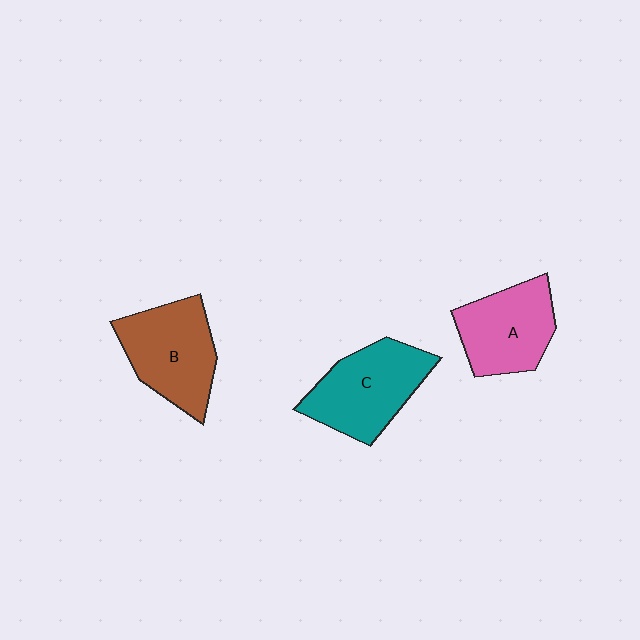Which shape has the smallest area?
Shape A (pink).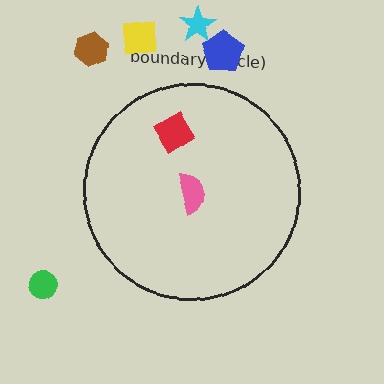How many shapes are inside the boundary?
2 inside, 5 outside.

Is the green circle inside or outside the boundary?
Outside.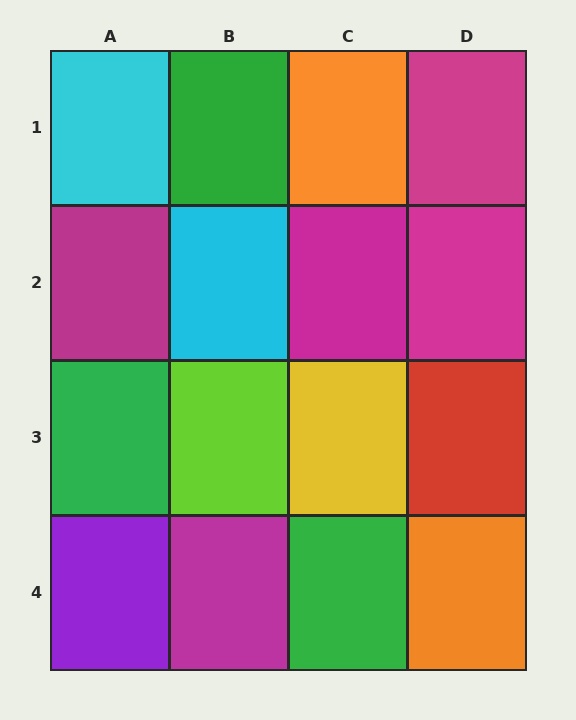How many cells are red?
1 cell is red.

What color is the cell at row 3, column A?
Green.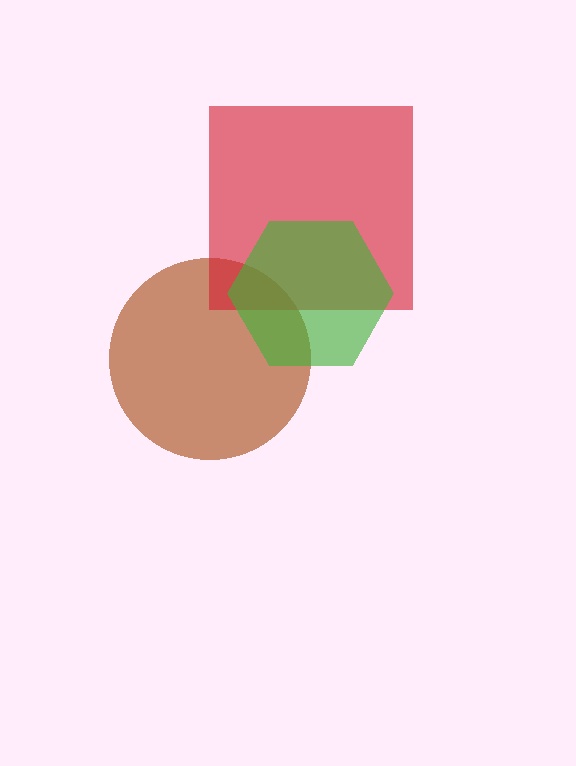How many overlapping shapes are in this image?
There are 3 overlapping shapes in the image.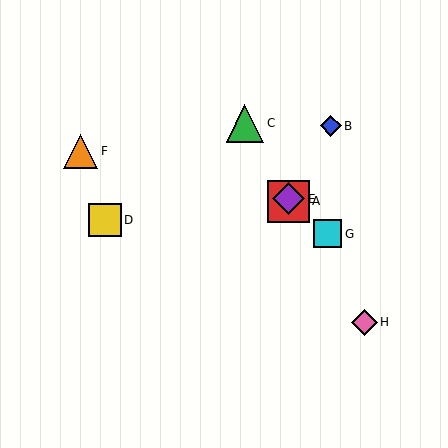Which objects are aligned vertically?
Objects A, E are aligned vertically.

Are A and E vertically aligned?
Yes, both are at x≈288.